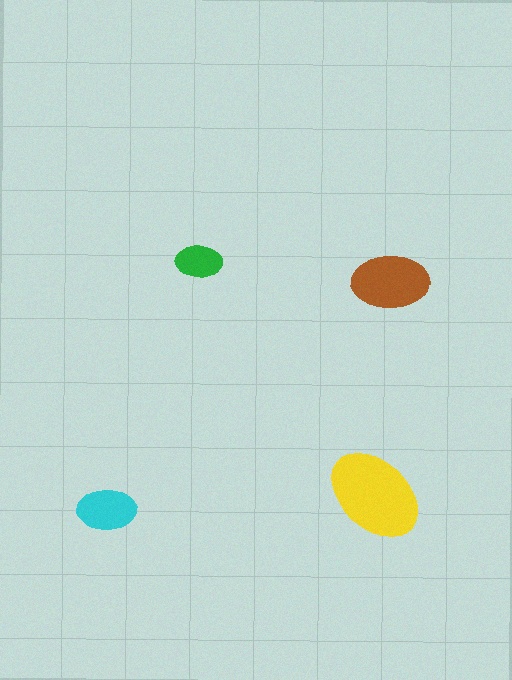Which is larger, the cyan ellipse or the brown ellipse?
The brown one.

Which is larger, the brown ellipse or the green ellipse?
The brown one.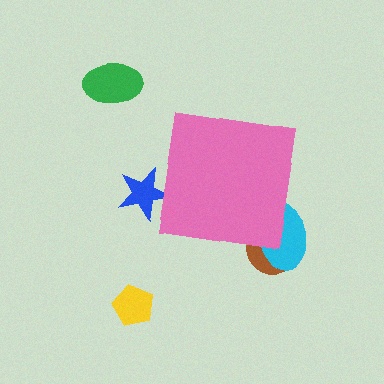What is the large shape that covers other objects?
A pink square.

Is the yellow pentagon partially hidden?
No, the yellow pentagon is fully visible.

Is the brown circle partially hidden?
Yes, the brown circle is partially hidden behind the pink square.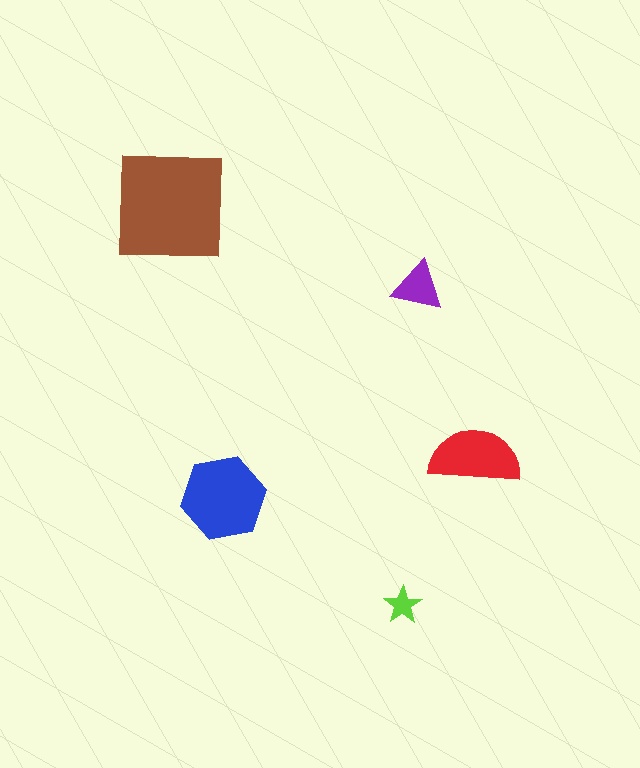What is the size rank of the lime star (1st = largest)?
5th.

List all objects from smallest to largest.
The lime star, the purple triangle, the red semicircle, the blue hexagon, the brown square.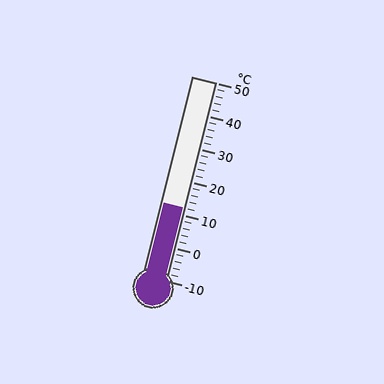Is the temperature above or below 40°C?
The temperature is below 40°C.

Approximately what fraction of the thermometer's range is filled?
The thermometer is filled to approximately 35% of its range.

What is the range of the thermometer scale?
The thermometer scale ranges from -10°C to 50°C.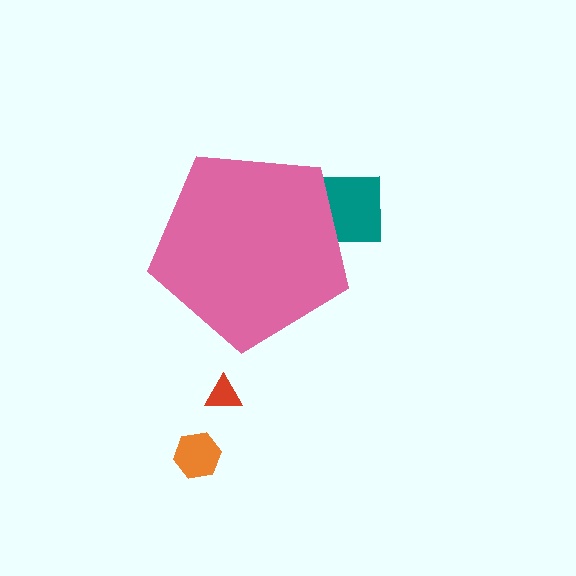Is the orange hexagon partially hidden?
No, the orange hexagon is fully visible.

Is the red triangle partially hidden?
No, the red triangle is fully visible.